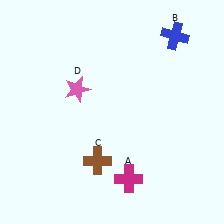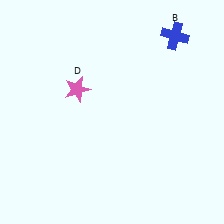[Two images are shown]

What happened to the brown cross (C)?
The brown cross (C) was removed in Image 2. It was in the bottom-left area of Image 1.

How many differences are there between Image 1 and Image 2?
There are 2 differences between the two images.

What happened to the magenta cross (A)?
The magenta cross (A) was removed in Image 2. It was in the bottom-right area of Image 1.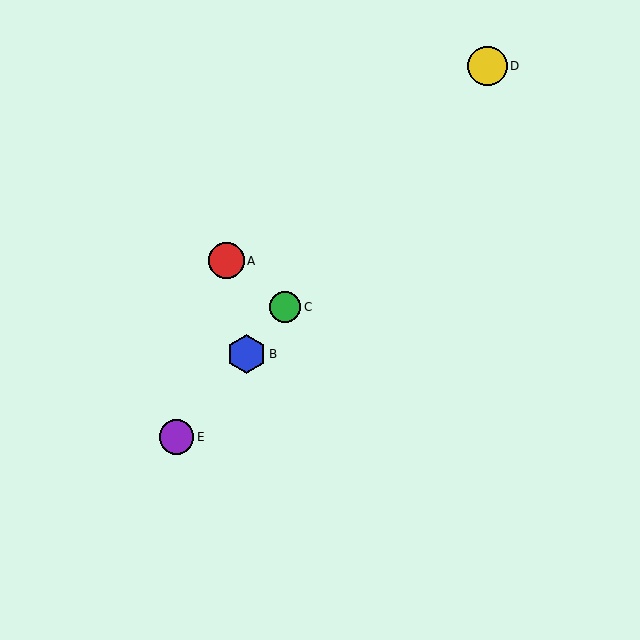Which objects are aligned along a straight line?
Objects B, C, D, E are aligned along a straight line.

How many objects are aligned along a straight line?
4 objects (B, C, D, E) are aligned along a straight line.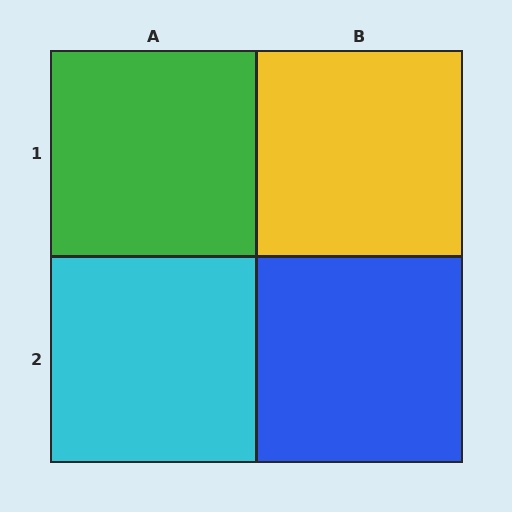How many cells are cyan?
1 cell is cyan.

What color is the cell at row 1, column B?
Yellow.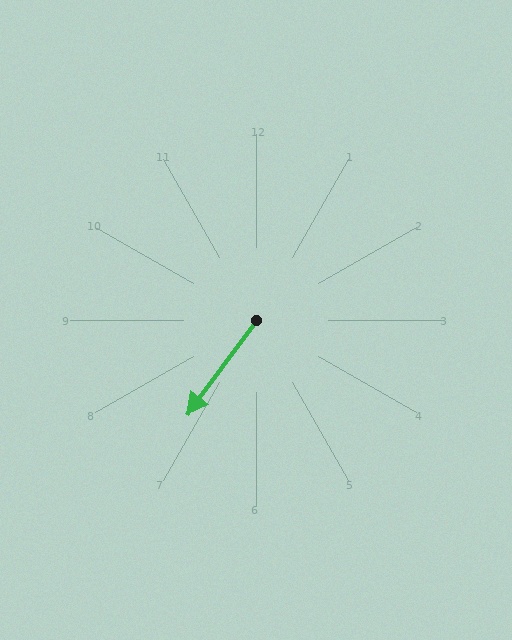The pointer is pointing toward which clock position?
Roughly 7 o'clock.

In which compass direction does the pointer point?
Southwest.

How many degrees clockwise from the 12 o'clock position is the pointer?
Approximately 216 degrees.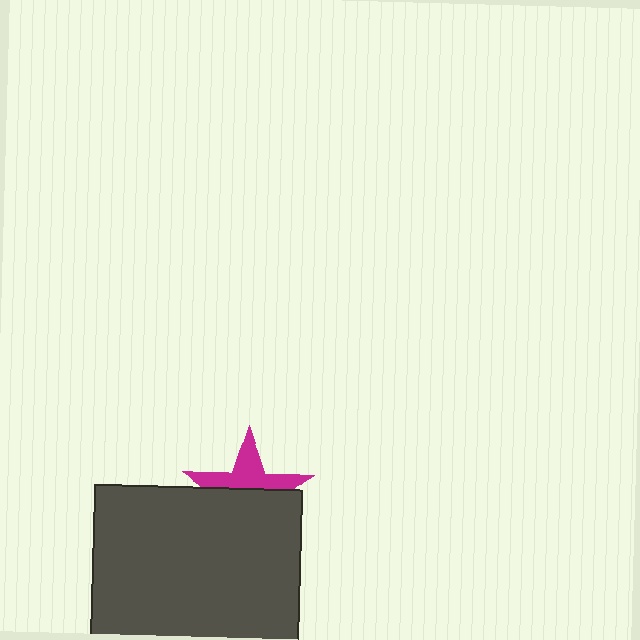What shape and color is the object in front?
The object in front is a dark gray square.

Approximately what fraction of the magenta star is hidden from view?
Roughly 57% of the magenta star is hidden behind the dark gray square.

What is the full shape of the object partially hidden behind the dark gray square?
The partially hidden object is a magenta star.